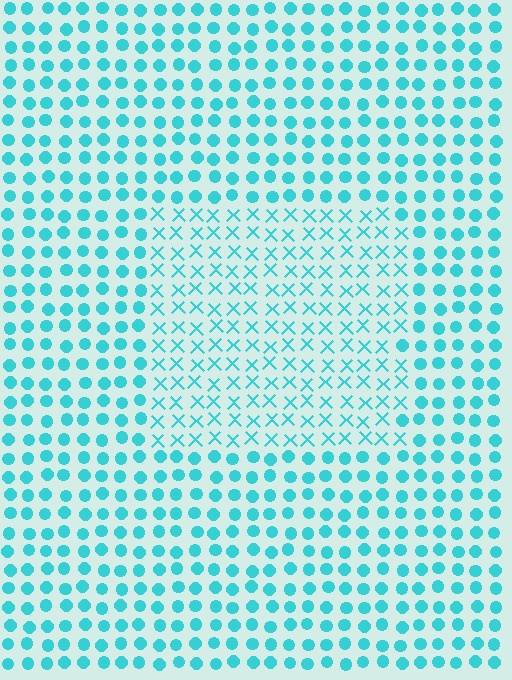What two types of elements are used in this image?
The image uses X marks inside the rectangle region and circles outside it.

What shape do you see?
I see a rectangle.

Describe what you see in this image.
The image is filled with small cyan elements arranged in a uniform grid. A rectangle-shaped region contains X marks, while the surrounding area contains circles. The boundary is defined purely by the change in element shape.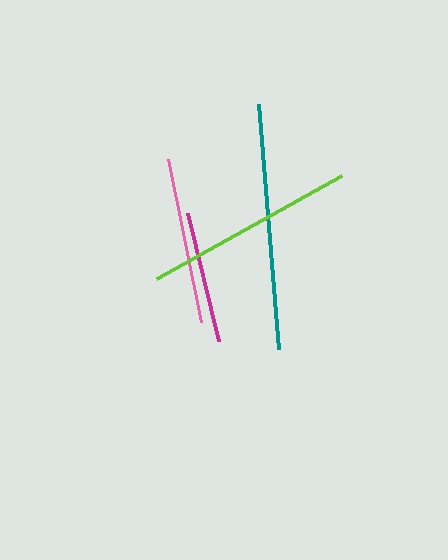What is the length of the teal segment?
The teal segment is approximately 246 pixels long.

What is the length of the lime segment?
The lime segment is approximately 212 pixels long.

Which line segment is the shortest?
The magenta line is the shortest at approximately 132 pixels.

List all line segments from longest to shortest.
From longest to shortest: teal, lime, pink, magenta.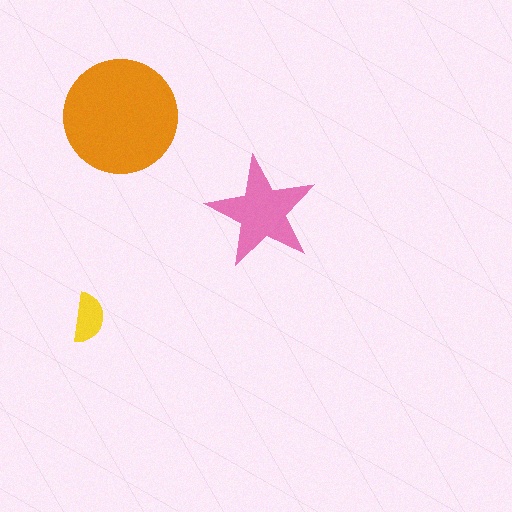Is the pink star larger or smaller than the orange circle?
Smaller.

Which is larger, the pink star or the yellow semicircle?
The pink star.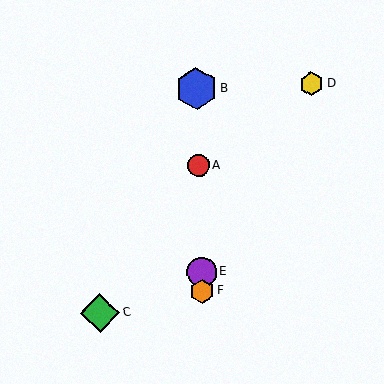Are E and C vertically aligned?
No, E is at x≈202 and C is at x≈100.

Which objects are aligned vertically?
Objects A, B, E, F are aligned vertically.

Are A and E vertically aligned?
Yes, both are at x≈198.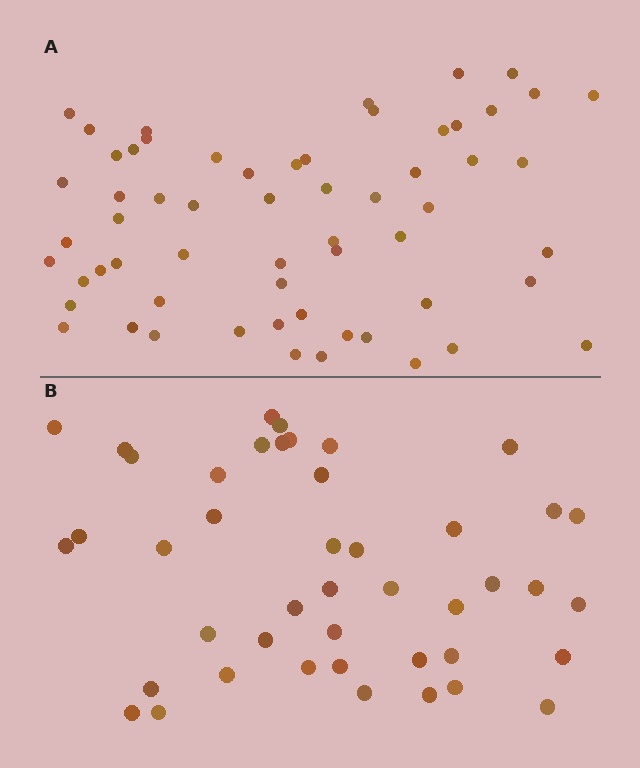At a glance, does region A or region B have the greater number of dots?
Region A (the top region) has more dots.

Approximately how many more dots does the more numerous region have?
Region A has approximately 15 more dots than region B.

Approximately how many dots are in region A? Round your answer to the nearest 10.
About 60 dots.